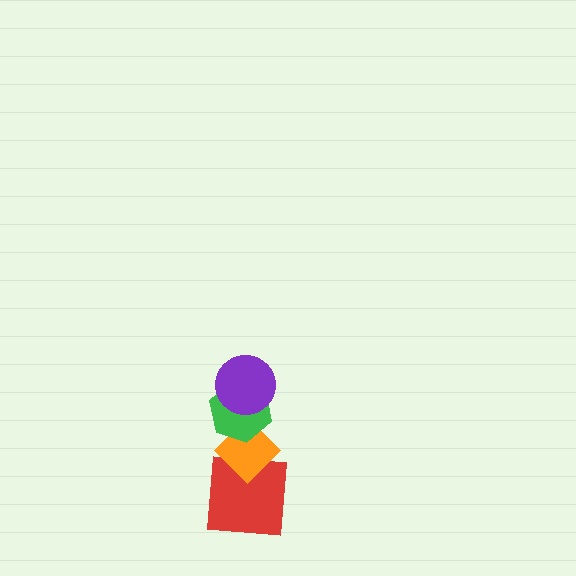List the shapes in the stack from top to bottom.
From top to bottom: the purple circle, the green hexagon, the orange diamond, the red square.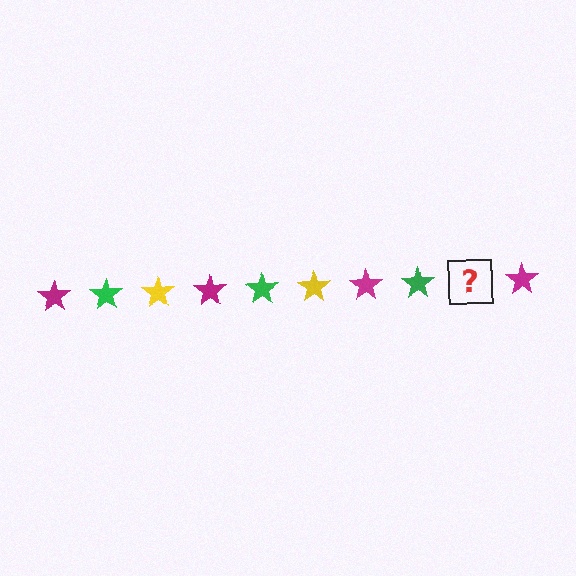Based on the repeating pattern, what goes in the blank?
The blank should be a yellow star.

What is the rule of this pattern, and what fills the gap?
The rule is that the pattern cycles through magenta, green, yellow stars. The gap should be filled with a yellow star.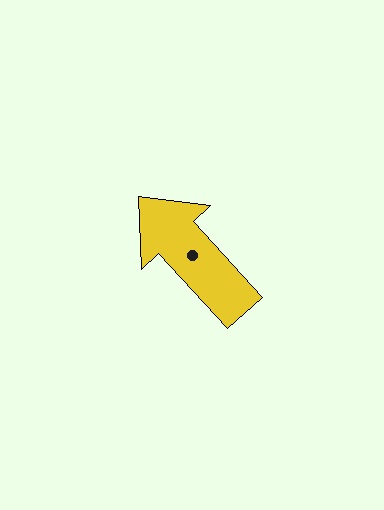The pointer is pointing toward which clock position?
Roughly 11 o'clock.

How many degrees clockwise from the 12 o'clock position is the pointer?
Approximately 318 degrees.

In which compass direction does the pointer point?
Northwest.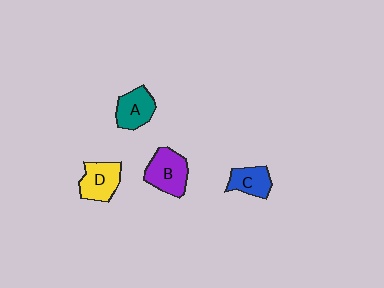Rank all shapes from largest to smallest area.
From largest to smallest: B (purple), D (yellow), A (teal), C (blue).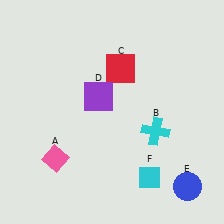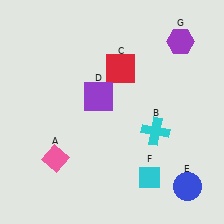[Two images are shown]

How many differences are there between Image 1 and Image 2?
There is 1 difference between the two images.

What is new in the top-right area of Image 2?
A purple hexagon (G) was added in the top-right area of Image 2.